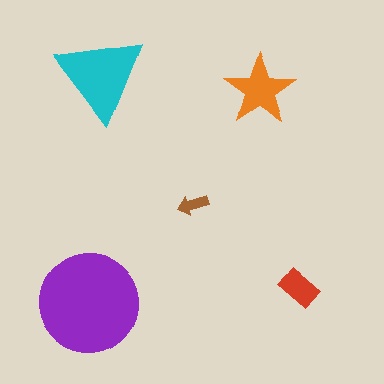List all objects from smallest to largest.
The brown arrow, the red rectangle, the orange star, the cyan triangle, the purple circle.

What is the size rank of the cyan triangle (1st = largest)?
2nd.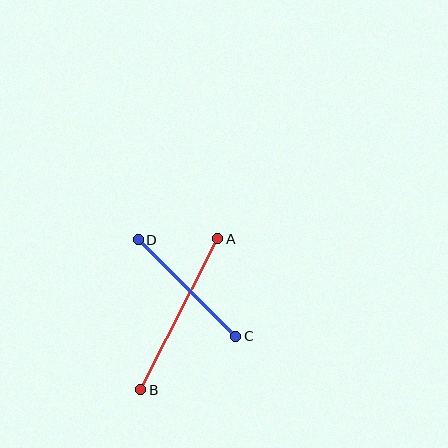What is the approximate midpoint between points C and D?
The midpoint is at approximately (187, 288) pixels.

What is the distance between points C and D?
The distance is approximately 137 pixels.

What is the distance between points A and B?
The distance is approximately 170 pixels.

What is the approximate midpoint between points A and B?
The midpoint is at approximately (179, 314) pixels.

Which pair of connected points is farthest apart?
Points A and B are farthest apart.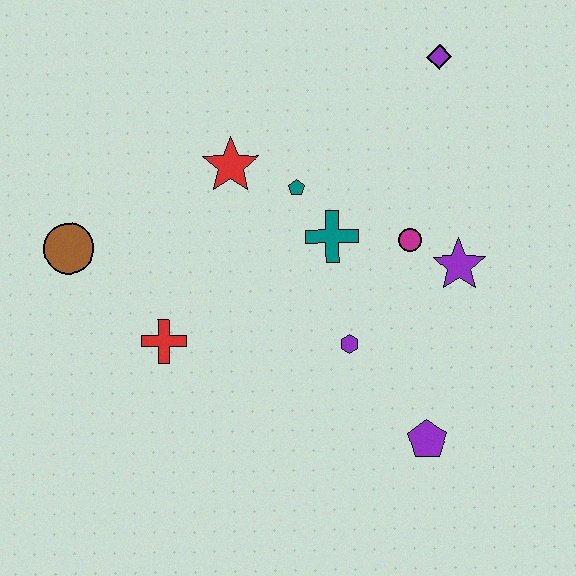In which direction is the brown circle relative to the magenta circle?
The brown circle is to the left of the magenta circle.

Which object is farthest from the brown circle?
The purple diamond is farthest from the brown circle.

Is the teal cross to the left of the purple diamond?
Yes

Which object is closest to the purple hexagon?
The teal cross is closest to the purple hexagon.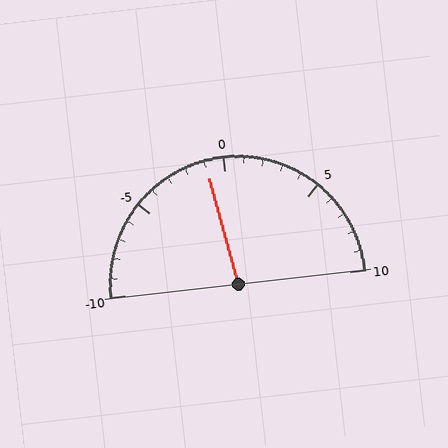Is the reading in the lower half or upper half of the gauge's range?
The reading is in the lower half of the range (-10 to 10).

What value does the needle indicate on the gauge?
The needle indicates approximately -1.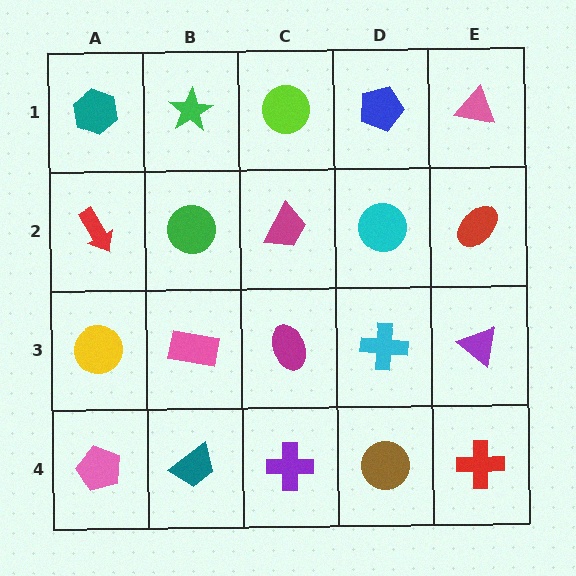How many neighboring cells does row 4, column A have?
2.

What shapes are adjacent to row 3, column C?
A magenta trapezoid (row 2, column C), a purple cross (row 4, column C), a pink rectangle (row 3, column B), a cyan cross (row 3, column D).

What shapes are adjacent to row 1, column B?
A green circle (row 2, column B), a teal hexagon (row 1, column A), a lime circle (row 1, column C).